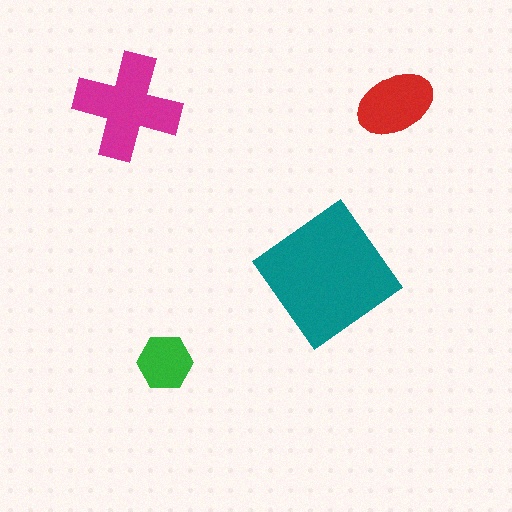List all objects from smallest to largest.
The green hexagon, the red ellipse, the magenta cross, the teal diamond.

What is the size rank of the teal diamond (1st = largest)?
1st.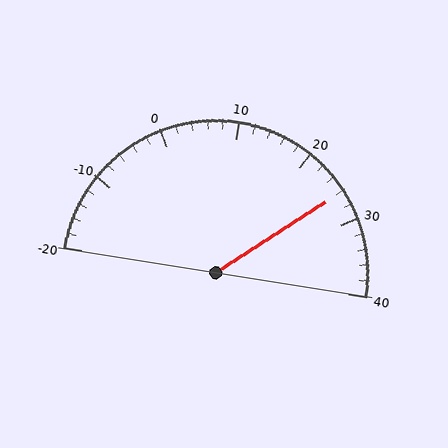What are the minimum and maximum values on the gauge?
The gauge ranges from -20 to 40.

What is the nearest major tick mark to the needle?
The nearest major tick mark is 30.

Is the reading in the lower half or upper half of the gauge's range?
The reading is in the upper half of the range (-20 to 40).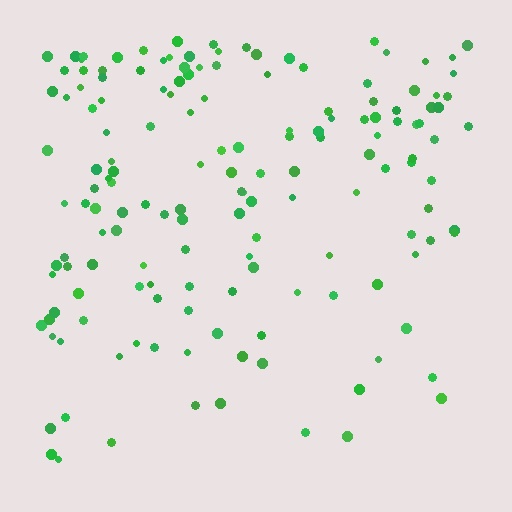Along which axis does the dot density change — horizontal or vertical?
Vertical.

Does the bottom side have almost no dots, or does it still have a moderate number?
Still a moderate number, just noticeably fewer than the top.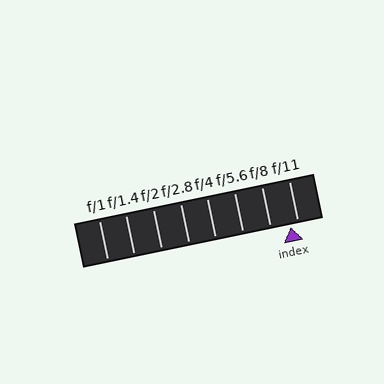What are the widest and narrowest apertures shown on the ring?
The widest aperture shown is f/1 and the narrowest is f/11.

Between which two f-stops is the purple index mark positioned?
The index mark is between f/8 and f/11.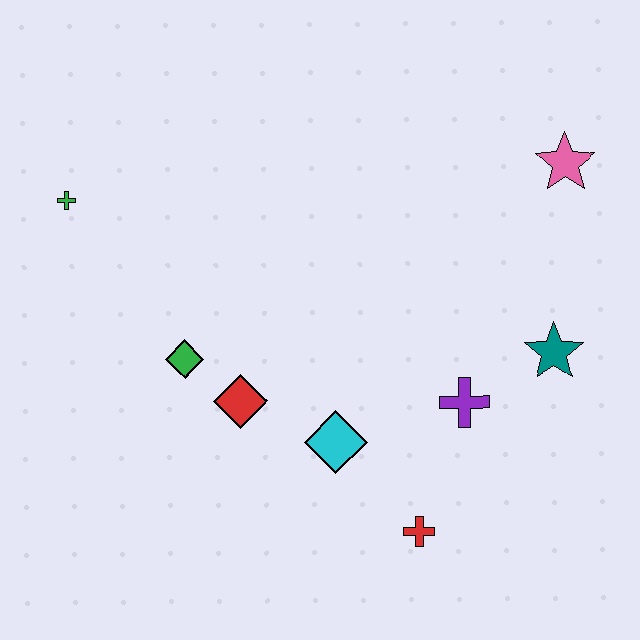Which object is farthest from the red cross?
The green cross is farthest from the red cross.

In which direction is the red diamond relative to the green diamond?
The red diamond is to the right of the green diamond.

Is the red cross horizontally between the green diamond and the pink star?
Yes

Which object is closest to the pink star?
The teal star is closest to the pink star.